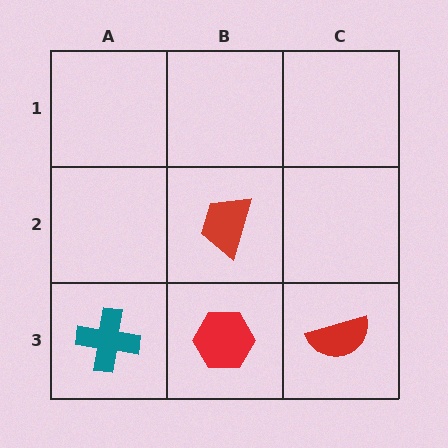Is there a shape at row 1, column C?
No, that cell is empty.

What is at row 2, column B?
A red trapezoid.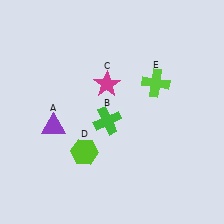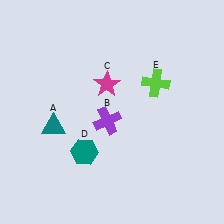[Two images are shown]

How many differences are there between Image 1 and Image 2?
There are 3 differences between the two images.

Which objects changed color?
A changed from purple to teal. B changed from green to purple. D changed from lime to teal.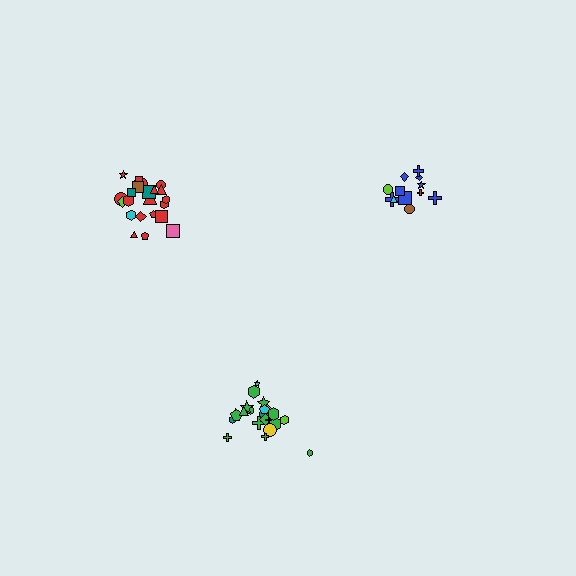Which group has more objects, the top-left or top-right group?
The top-left group.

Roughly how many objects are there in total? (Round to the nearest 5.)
Roughly 55 objects in total.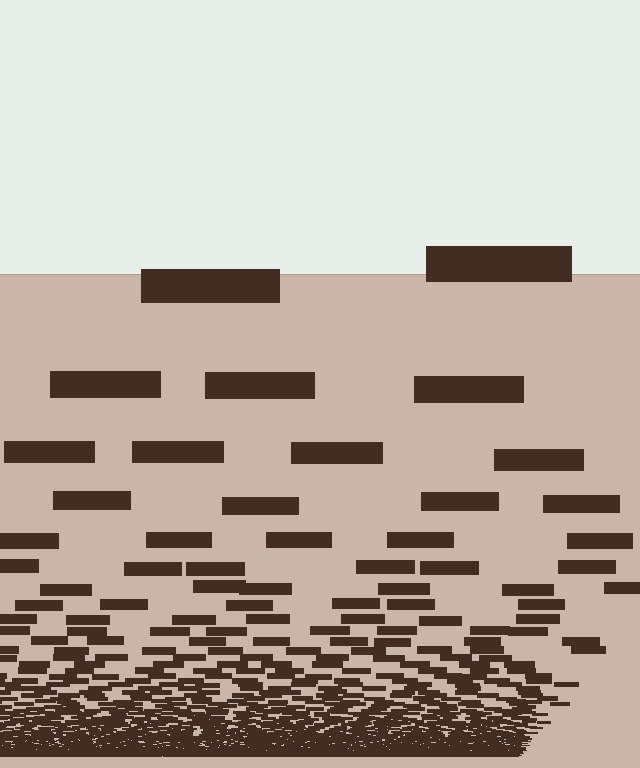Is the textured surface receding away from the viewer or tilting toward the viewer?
The surface appears to tilt toward the viewer. Texture elements get larger and sparser toward the top.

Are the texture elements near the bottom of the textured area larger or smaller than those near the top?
Smaller. The gradient is inverted — elements near the bottom are smaller and denser.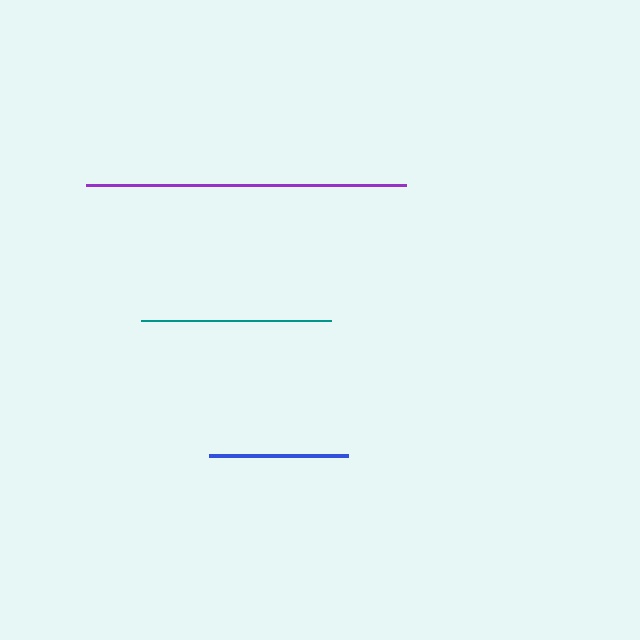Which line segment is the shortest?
The blue line is the shortest at approximately 140 pixels.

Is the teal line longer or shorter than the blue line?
The teal line is longer than the blue line.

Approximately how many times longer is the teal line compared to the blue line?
The teal line is approximately 1.4 times the length of the blue line.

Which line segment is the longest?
The purple line is the longest at approximately 320 pixels.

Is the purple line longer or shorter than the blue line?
The purple line is longer than the blue line.